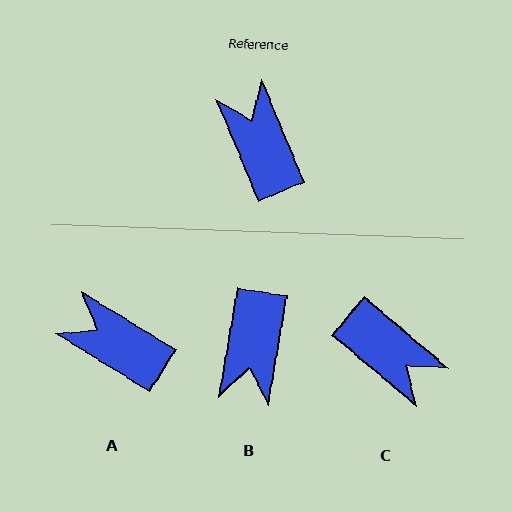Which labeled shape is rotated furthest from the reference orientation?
C, about 153 degrees away.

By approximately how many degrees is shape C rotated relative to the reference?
Approximately 153 degrees clockwise.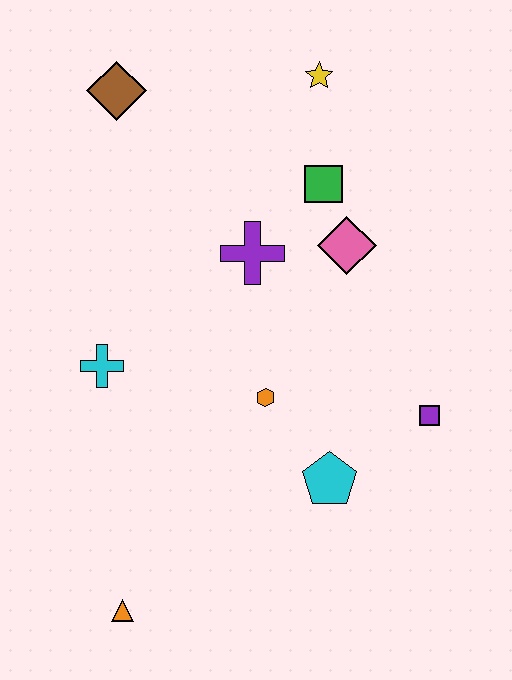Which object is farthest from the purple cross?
The orange triangle is farthest from the purple cross.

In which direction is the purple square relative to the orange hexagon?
The purple square is to the right of the orange hexagon.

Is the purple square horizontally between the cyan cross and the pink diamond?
No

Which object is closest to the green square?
The pink diamond is closest to the green square.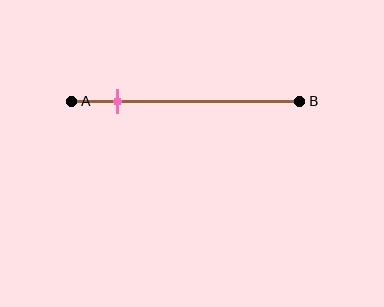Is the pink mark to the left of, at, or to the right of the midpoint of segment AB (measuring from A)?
The pink mark is to the left of the midpoint of segment AB.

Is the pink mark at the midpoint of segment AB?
No, the mark is at about 20% from A, not at the 50% midpoint.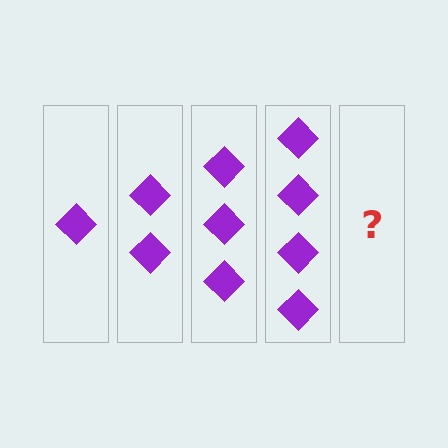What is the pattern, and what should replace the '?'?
The pattern is that each step adds one more diamond. The '?' should be 5 diamonds.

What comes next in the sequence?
The next element should be 5 diamonds.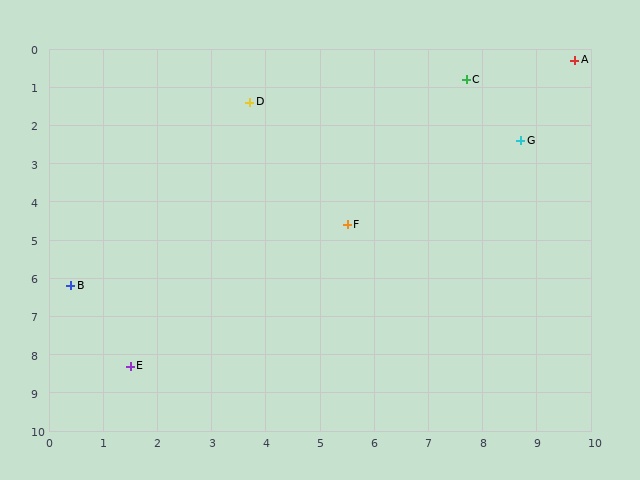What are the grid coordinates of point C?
Point C is at approximately (7.7, 0.8).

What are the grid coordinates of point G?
Point G is at approximately (8.7, 2.4).